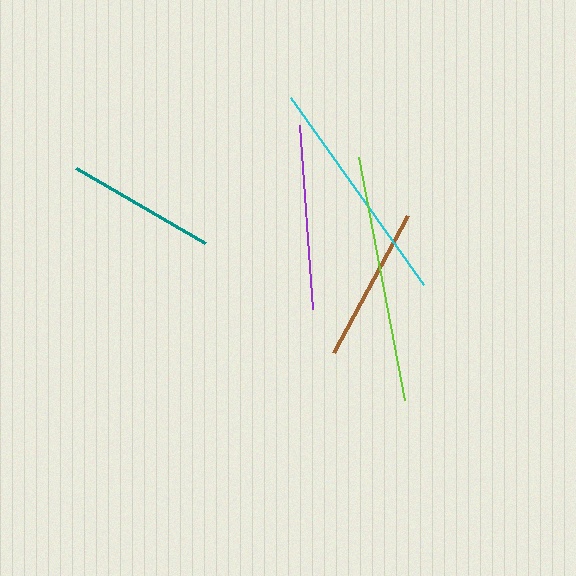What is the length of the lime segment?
The lime segment is approximately 248 pixels long.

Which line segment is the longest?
The lime line is the longest at approximately 248 pixels.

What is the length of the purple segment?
The purple segment is approximately 185 pixels long.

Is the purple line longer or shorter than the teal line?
The purple line is longer than the teal line.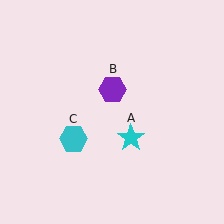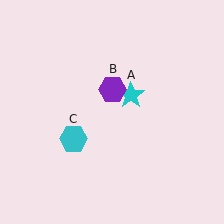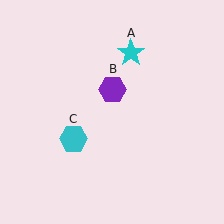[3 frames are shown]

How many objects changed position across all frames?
1 object changed position: cyan star (object A).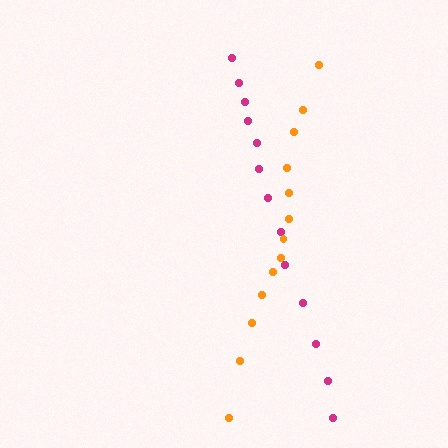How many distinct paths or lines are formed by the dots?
There are 2 distinct paths.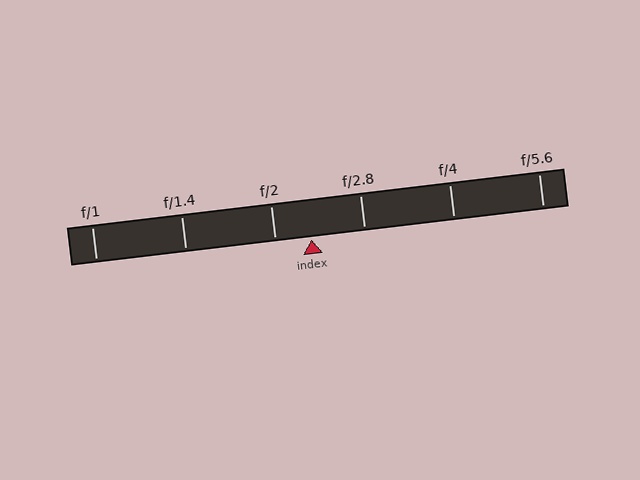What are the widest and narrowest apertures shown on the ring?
The widest aperture shown is f/1 and the narrowest is f/5.6.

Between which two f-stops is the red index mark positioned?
The index mark is between f/2 and f/2.8.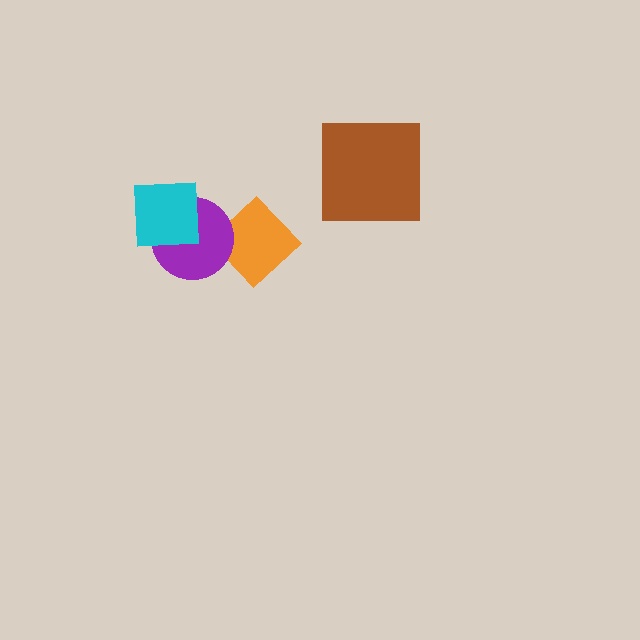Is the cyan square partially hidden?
No, no other shape covers it.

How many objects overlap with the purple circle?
2 objects overlap with the purple circle.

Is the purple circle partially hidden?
Yes, it is partially covered by another shape.